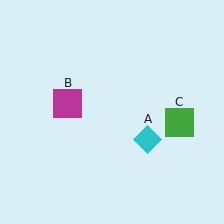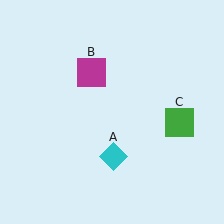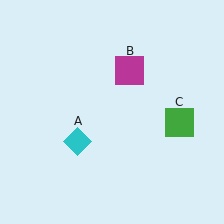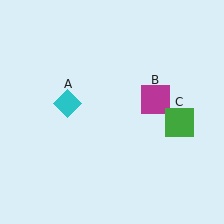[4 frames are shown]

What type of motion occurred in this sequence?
The cyan diamond (object A), magenta square (object B) rotated clockwise around the center of the scene.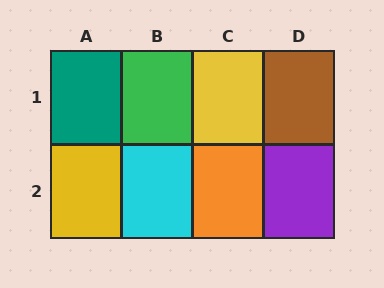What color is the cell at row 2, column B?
Cyan.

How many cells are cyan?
1 cell is cyan.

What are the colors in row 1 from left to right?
Teal, green, yellow, brown.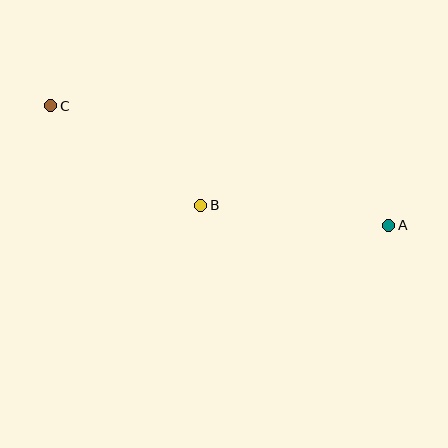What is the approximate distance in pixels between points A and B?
The distance between A and B is approximately 189 pixels.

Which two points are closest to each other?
Points B and C are closest to each other.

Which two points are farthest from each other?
Points A and C are farthest from each other.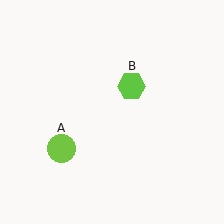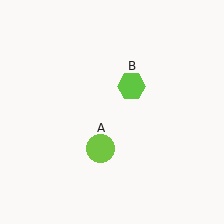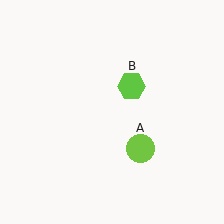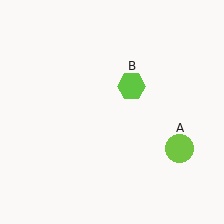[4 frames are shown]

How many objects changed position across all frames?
1 object changed position: lime circle (object A).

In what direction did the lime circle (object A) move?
The lime circle (object A) moved right.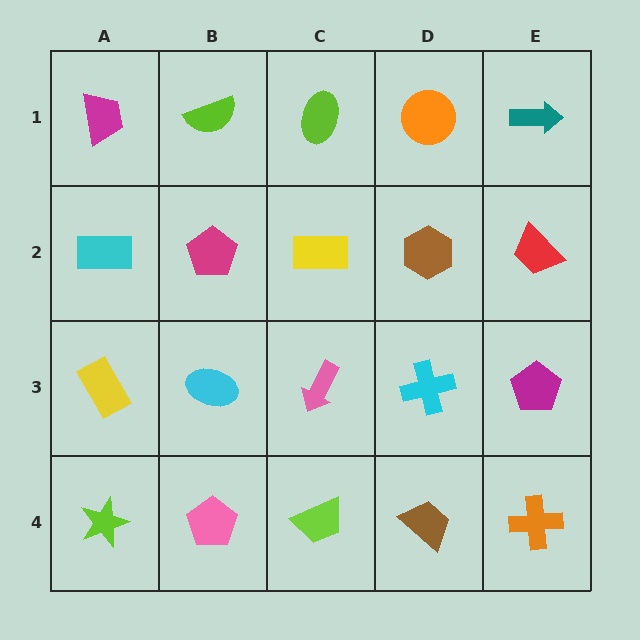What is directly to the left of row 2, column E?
A brown hexagon.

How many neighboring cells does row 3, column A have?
3.